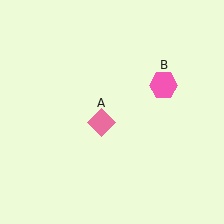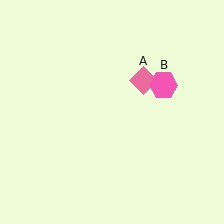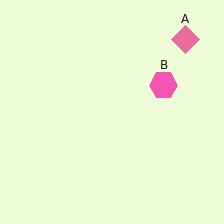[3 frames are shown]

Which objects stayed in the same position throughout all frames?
Pink hexagon (object B) remained stationary.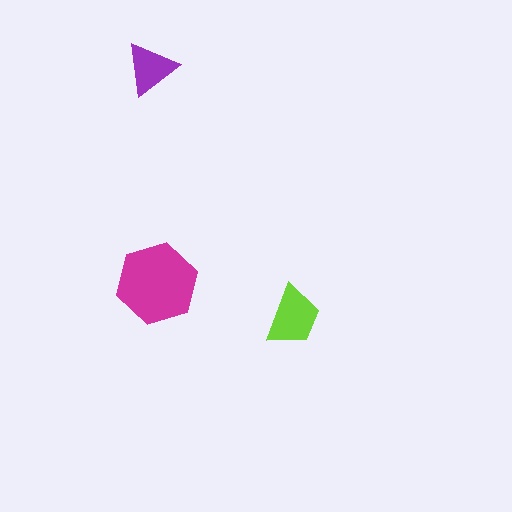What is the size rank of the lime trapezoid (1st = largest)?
2nd.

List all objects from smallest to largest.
The purple triangle, the lime trapezoid, the magenta hexagon.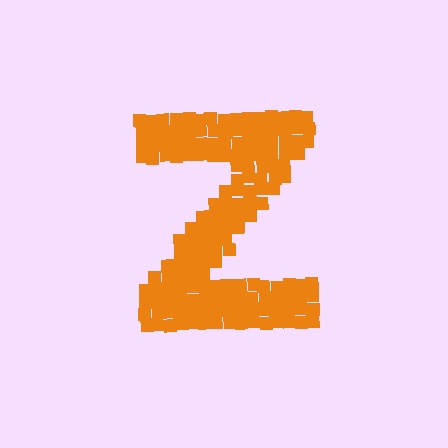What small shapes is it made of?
It is made of small squares.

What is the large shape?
The large shape is the letter Z.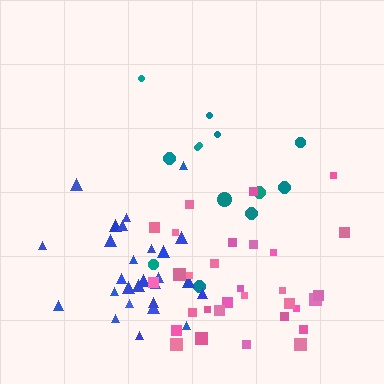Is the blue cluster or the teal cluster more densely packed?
Blue.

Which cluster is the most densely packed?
Blue.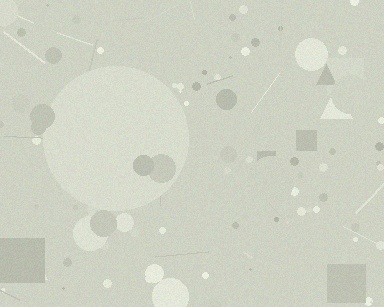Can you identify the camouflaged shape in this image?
The camouflaged shape is a circle.